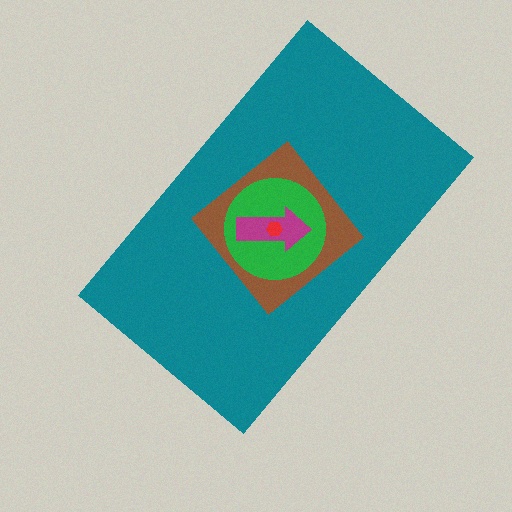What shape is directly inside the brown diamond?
The green circle.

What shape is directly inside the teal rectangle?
The brown diamond.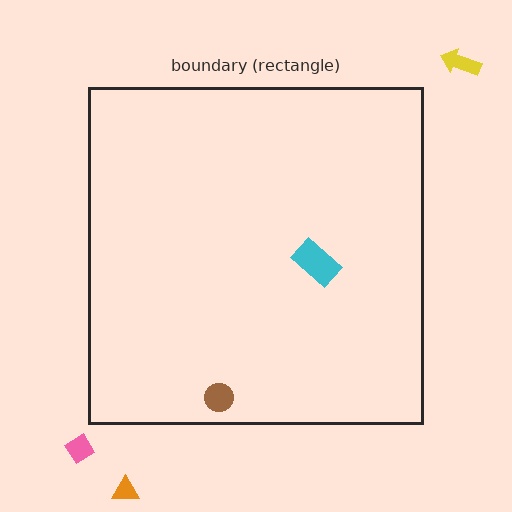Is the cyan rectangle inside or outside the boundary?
Inside.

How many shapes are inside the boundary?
2 inside, 3 outside.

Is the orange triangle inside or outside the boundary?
Outside.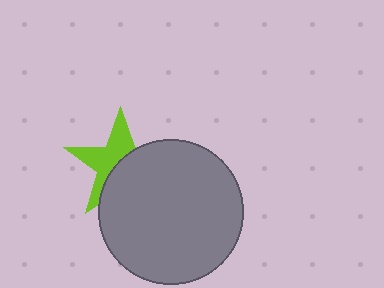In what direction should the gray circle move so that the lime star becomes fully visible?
The gray circle should move toward the lower-right. That is the shortest direction to clear the overlap and leave the lime star fully visible.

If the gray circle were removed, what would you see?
You would see the complete lime star.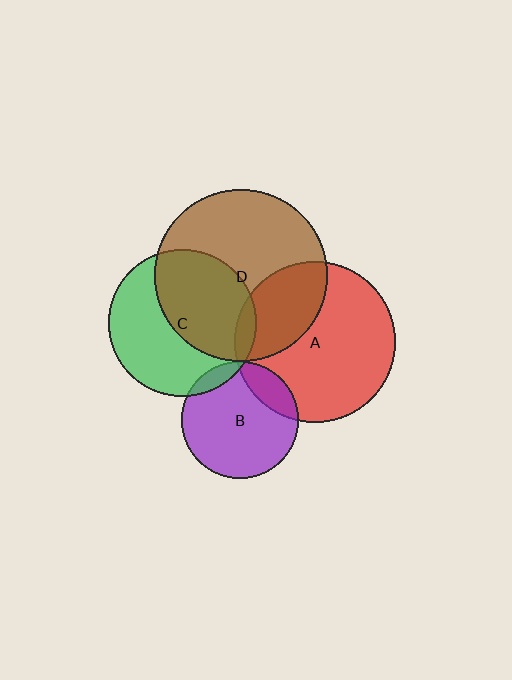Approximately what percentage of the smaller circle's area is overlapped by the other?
Approximately 50%.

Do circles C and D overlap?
Yes.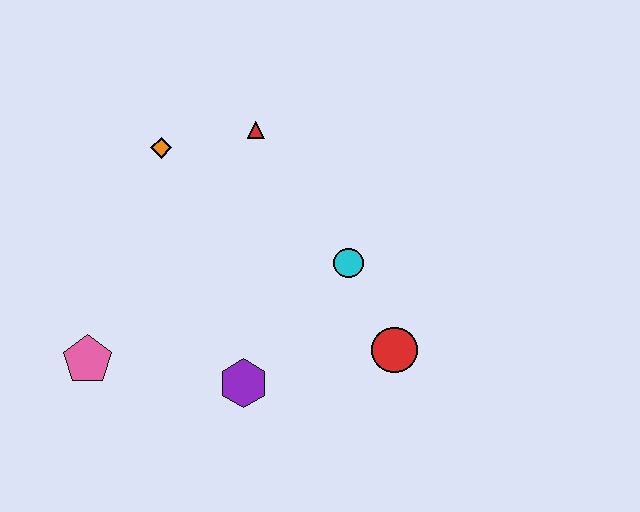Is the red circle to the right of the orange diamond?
Yes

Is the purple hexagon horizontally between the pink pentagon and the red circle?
Yes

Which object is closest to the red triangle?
The orange diamond is closest to the red triangle.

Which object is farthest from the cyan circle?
The pink pentagon is farthest from the cyan circle.